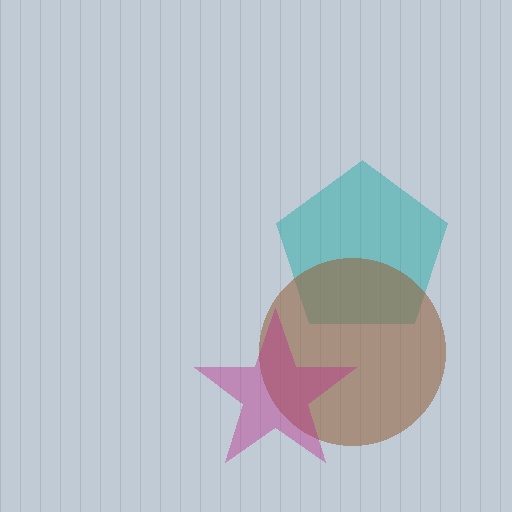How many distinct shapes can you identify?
There are 3 distinct shapes: a teal pentagon, a brown circle, a magenta star.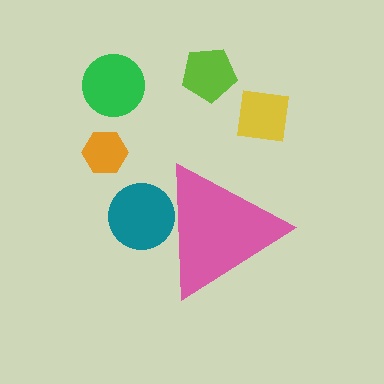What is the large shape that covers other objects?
A pink triangle.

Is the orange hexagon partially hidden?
No, the orange hexagon is fully visible.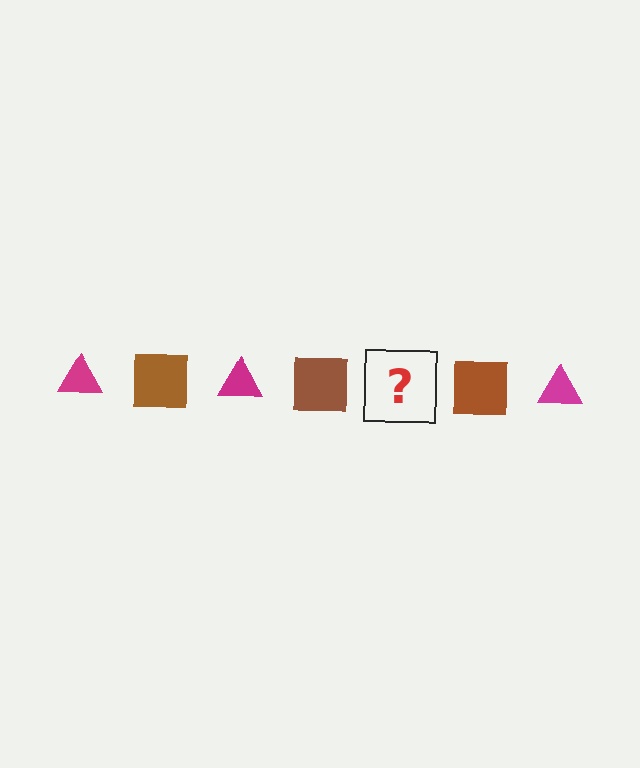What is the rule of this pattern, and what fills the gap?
The rule is that the pattern alternates between magenta triangle and brown square. The gap should be filled with a magenta triangle.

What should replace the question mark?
The question mark should be replaced with a magenta triangle.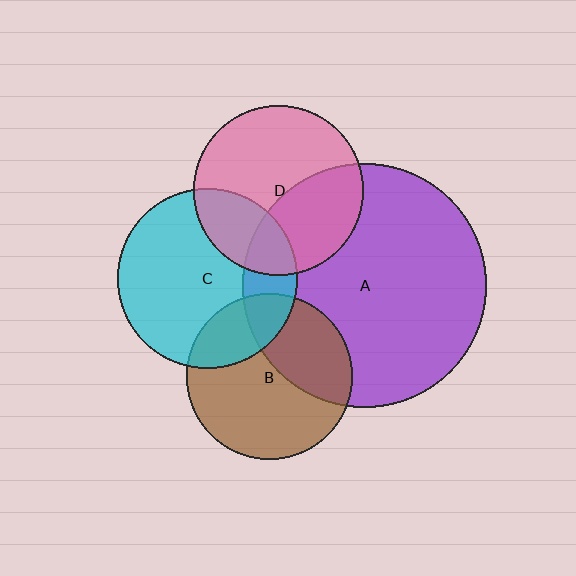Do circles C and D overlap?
Yes.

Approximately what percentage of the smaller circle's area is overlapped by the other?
Approximately 25%.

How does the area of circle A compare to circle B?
Approximately 2.2 times.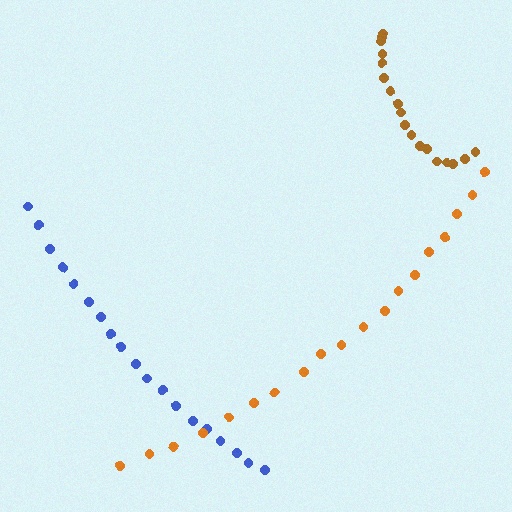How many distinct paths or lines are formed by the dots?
There are 3 distinct paths.